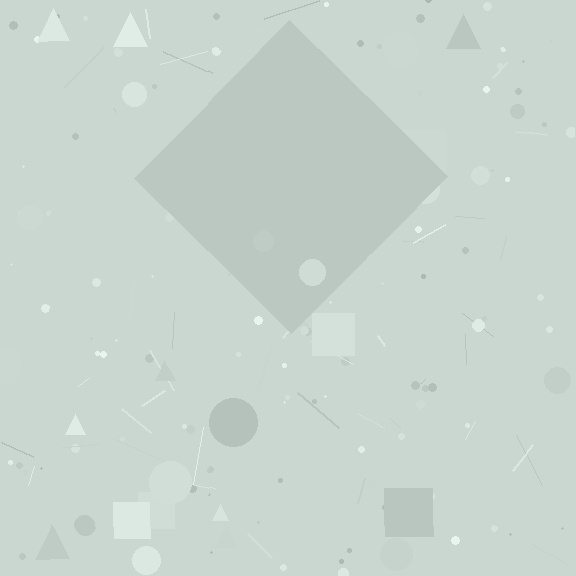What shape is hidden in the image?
A diamond is hidden in the image.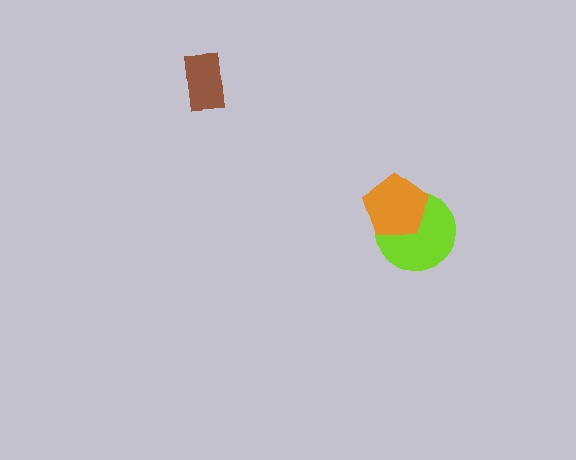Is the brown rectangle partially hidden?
No, no other shape covers it.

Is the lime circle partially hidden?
Yes, it is partially covered by another shape.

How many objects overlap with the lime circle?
1 object overlaps with the lime circle.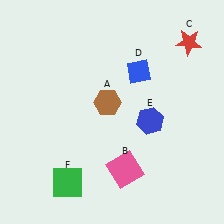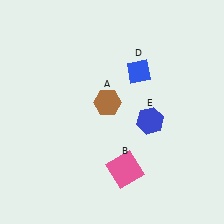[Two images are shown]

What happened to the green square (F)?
The green square (F) was removed in Image 2. It was in the bottom-left area of Image 1.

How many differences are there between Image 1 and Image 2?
There are 2 differences between the two images.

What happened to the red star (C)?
The red star (C) was removed in Image 2. It was in the top-right area of Image 1.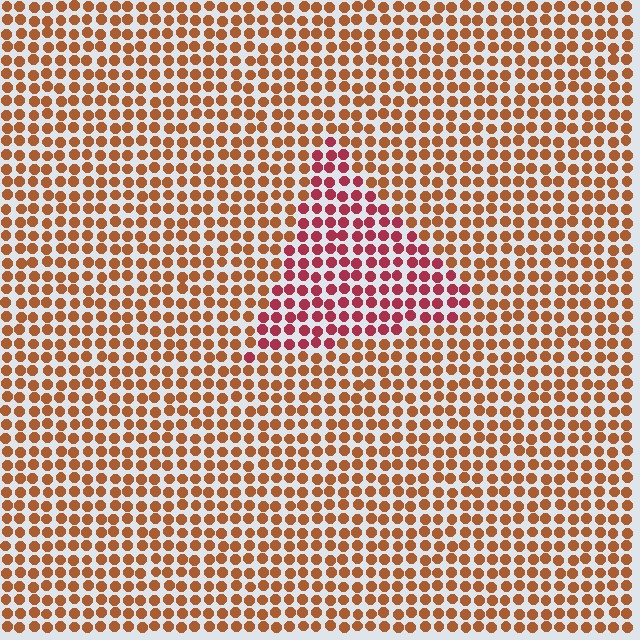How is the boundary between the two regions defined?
The boundary is defined purely by a slight shift in hue (about 36 degrees). Spacing, size, and orientation are identical on both sides.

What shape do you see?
I see a triangle.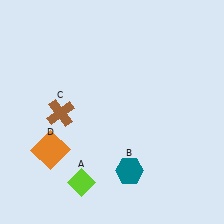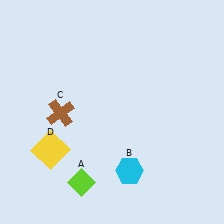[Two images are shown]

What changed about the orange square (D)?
In Image 1, D is orange. In Image 2, it changed to yellow.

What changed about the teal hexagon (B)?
In Image 1, B is teal. In Image 2, it changed to cyan.